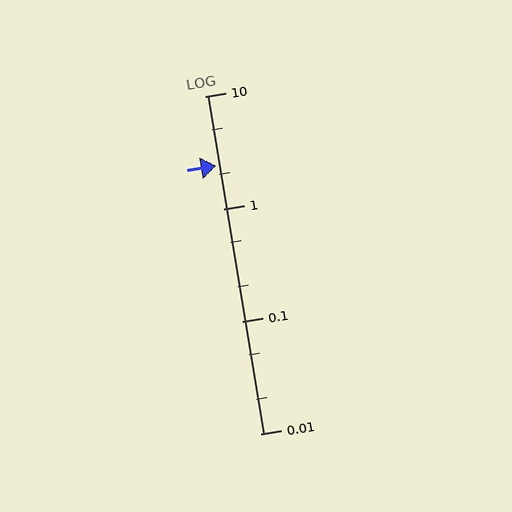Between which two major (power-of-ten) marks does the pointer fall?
The pointer is between 1 and 10.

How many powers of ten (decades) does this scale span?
The scale spans 3 decades, from 0.01 to 10.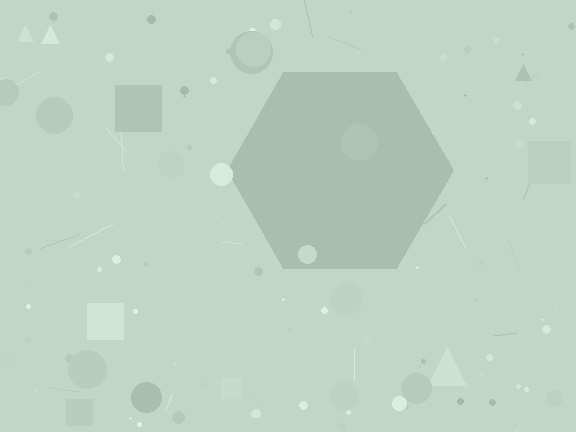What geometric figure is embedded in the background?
A hexagon is embedded in the background.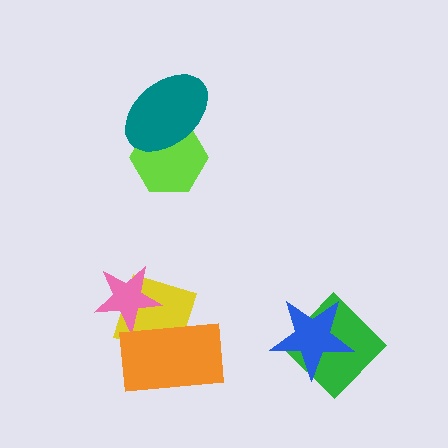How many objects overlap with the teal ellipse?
1 object overlaps with the teal ellipse.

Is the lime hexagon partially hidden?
Yes, it is partially covered by another shape.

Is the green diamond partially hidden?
Yes, it is partially covered by another shape.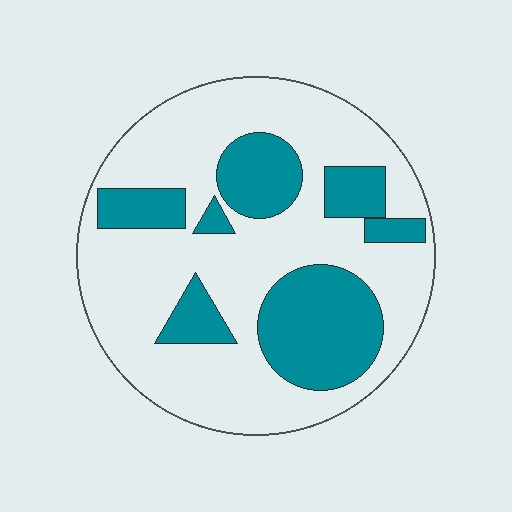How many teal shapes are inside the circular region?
7.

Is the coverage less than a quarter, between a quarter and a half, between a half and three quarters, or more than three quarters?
Between a quarter and a half.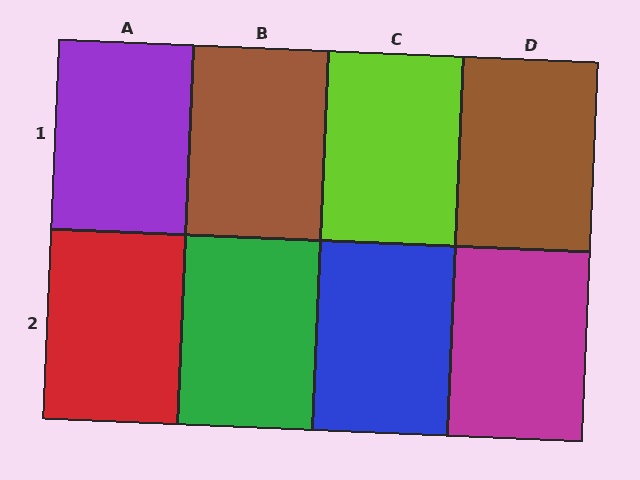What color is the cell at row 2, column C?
Blue.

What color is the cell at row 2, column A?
Red.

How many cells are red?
1 cell is red.